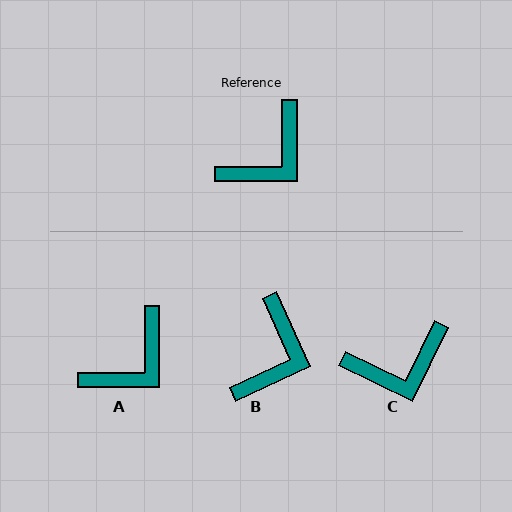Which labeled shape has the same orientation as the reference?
A.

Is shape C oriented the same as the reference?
No, it is off by about 26 degrees.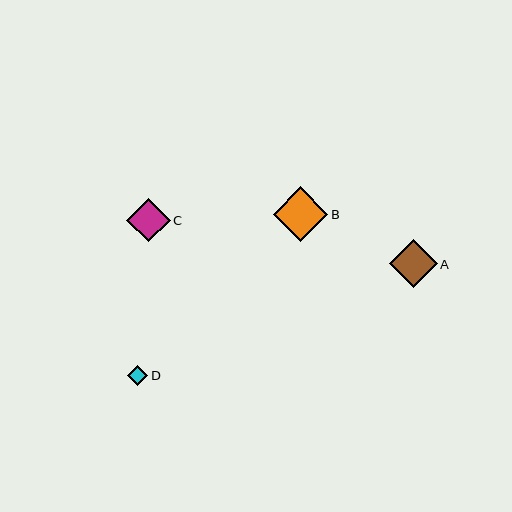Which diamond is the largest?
Diamond B is the largest with a size of approximately 54 pixels.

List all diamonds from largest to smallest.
From largest to smallest: B, A, C, D.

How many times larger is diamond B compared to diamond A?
Diamond B is approximately 1.1 times the size of diamond A.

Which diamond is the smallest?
Diamond D is the smallest with a size of approximately 20 pixels.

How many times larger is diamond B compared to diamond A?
Diamond B is approximately 1.1 times the size of diamond A.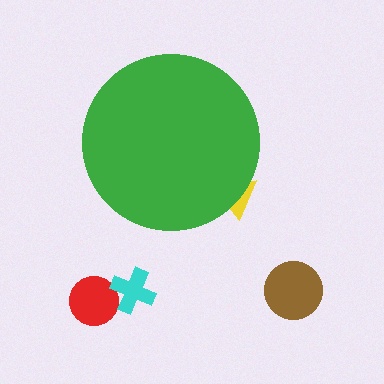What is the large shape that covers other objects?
A green circle.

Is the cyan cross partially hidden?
No, the cyan cross is fully visible.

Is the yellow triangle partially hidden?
Yes, the yellow triangle is partially hidden behind the green circle.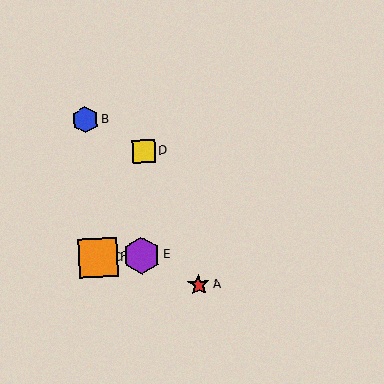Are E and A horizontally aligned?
No, E is at y≈256 and A is at y≈285.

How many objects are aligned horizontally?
3 objects (C, E, F) are aligned horizontally.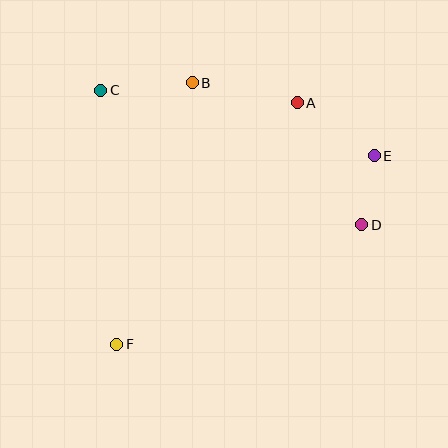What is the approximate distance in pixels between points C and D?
The distance between C and D is approximately 294 pixels.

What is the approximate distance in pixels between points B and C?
The distance between B and C is approximately 92 pixels.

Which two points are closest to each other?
Points D and E are closest to each other.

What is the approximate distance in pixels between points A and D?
The distance between A and D is approximately 138 pixels.